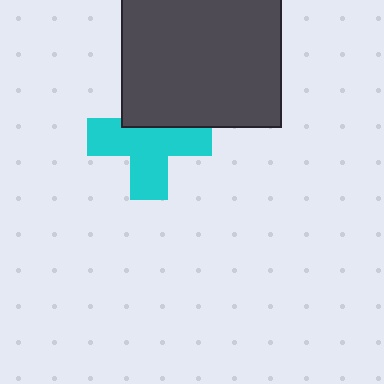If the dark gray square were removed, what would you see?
You would see the complete cyan cross.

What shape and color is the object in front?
The object in front is a dark gray square.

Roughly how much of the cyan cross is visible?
Most of it is visible (roughly 69%).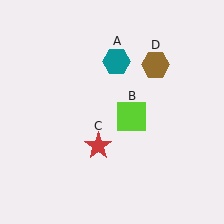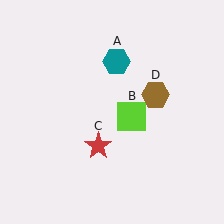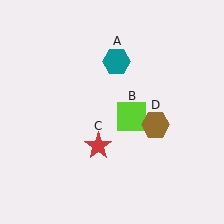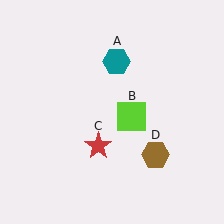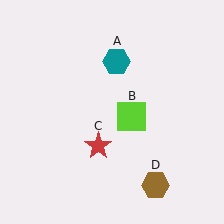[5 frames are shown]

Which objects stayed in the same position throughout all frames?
Teal hexagon (object A) and lime square (object B) and red star (object C) remained stationary.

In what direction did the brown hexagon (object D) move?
The brown hexagon (object D) moved down.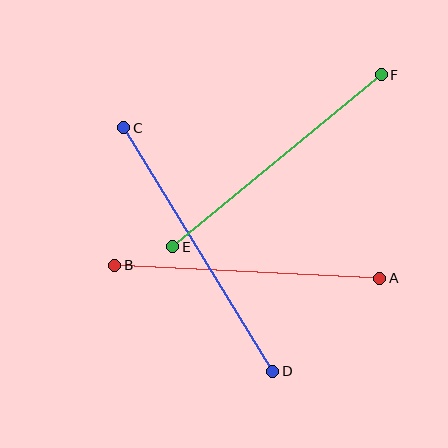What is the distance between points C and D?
The distance is approximately 285 pixels.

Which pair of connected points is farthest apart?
Points C and D are farthest apart.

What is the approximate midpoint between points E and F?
The midpoint is at approximately (277, 161) pixels.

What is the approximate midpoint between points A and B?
The midpoint is at approximately (247, 272) pixels.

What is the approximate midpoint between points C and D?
The midpoint is at approximately (198, 249) pixels.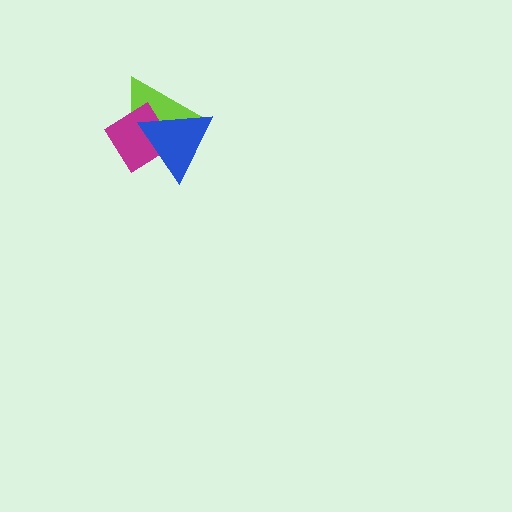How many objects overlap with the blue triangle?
2 objects overlap with the blue triangle.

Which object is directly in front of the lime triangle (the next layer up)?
The magenta diamond is directly in front of the lime triangle.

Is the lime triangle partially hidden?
Yes, it is partially covered by another shape.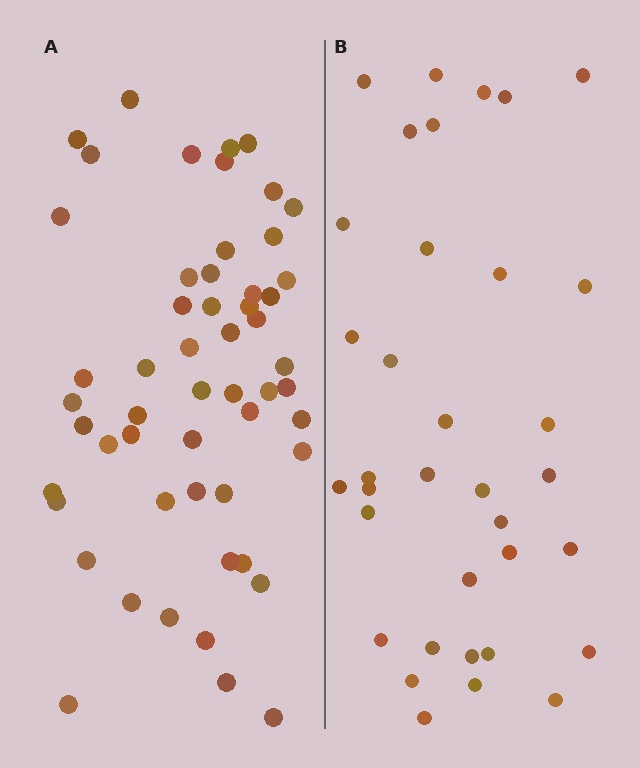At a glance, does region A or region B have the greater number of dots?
Region A (the left region) has more dots.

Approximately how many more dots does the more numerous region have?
Region A has approximately 20 more dots than region B.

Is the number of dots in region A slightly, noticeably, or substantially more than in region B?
Region A has substantially more. The ratio is roughly 1.5 to 1.